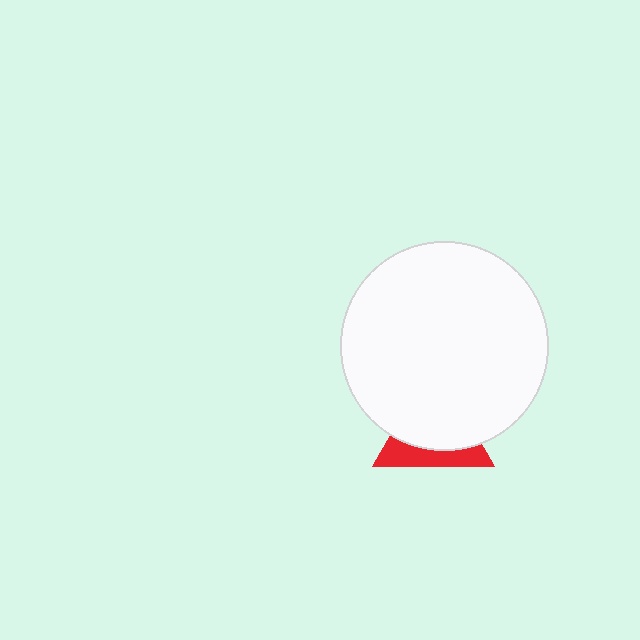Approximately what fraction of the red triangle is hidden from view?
Roughly 65% of the red triangle is hidden behind the white circle.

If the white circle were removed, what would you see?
You would see the complete red triangle.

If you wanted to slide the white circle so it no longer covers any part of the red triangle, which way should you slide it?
Slide it up — that is the most direct way to separate the two shapes.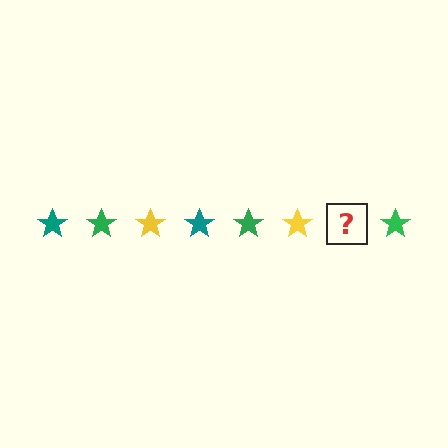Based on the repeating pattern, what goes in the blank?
The blank should be a teal star.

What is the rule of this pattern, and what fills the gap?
The rule is that the pattern cycles through teal, green, yellow stars. The gap should be filled with a teal star.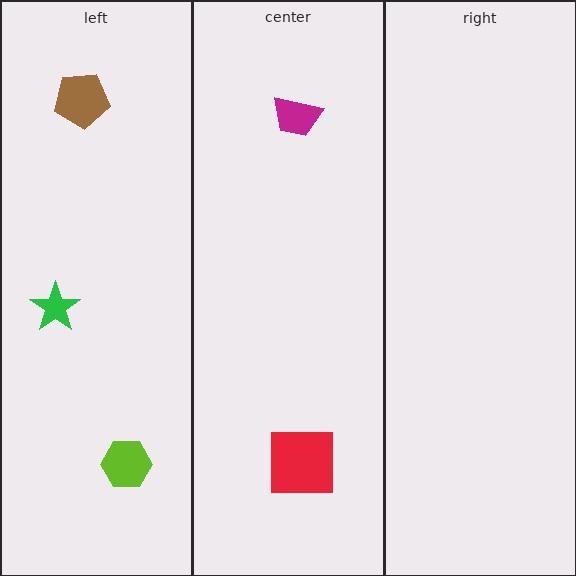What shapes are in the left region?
The green star, the brown pentagon, the lime hexagon.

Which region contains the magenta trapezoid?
The center region.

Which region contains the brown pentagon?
The left region.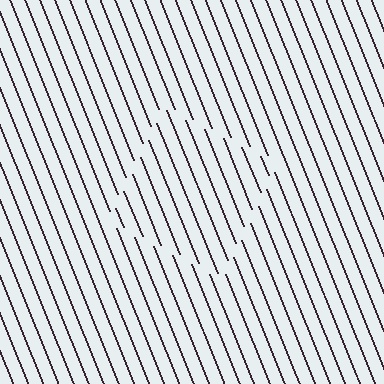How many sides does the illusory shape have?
4 sides — the line-ends trace a square.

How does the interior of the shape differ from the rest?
The interior of the shape contains the same grating, shifted by half a period — the contour is defined by the phase discontinuity where line-ends from the inner and outer gratings abut.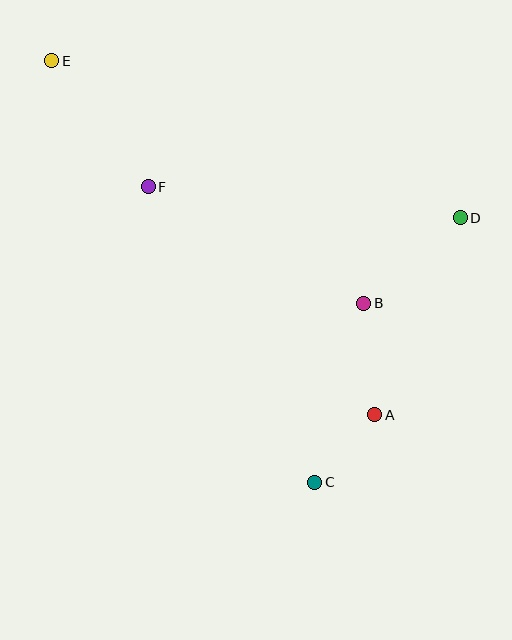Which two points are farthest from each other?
Points C and E are farthest from each other.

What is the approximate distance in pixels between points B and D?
The distance between B and D is approximately 129 pixels.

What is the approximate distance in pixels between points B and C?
The distance between B and C is approximately 186 pixels.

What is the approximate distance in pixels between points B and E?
The distance between B and E is approximately 395 pixels.